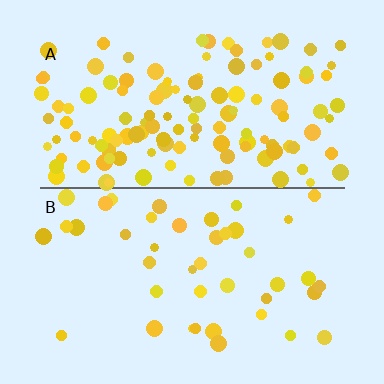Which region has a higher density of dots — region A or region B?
A (the top).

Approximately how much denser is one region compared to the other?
Approximately 3.0× — region A over region B.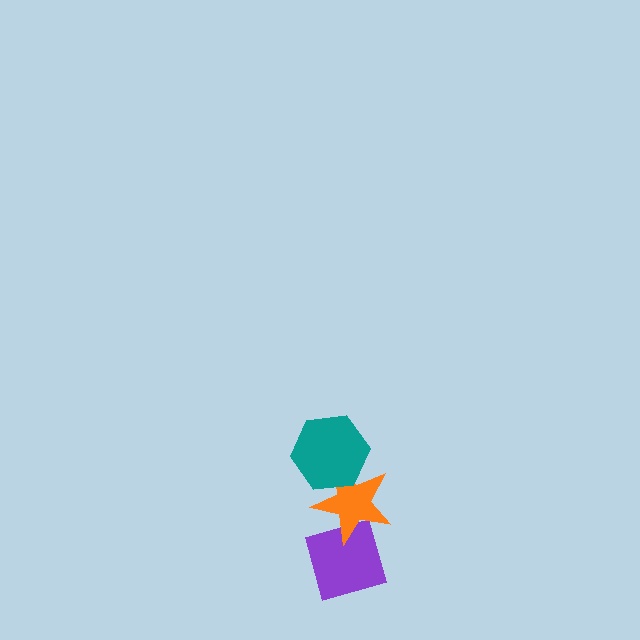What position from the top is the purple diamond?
The purple diamond is 3rd from the top.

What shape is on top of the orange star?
The teal hexagon is on top of the orange star.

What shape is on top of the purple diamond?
The orange star is on top of the purple diamond.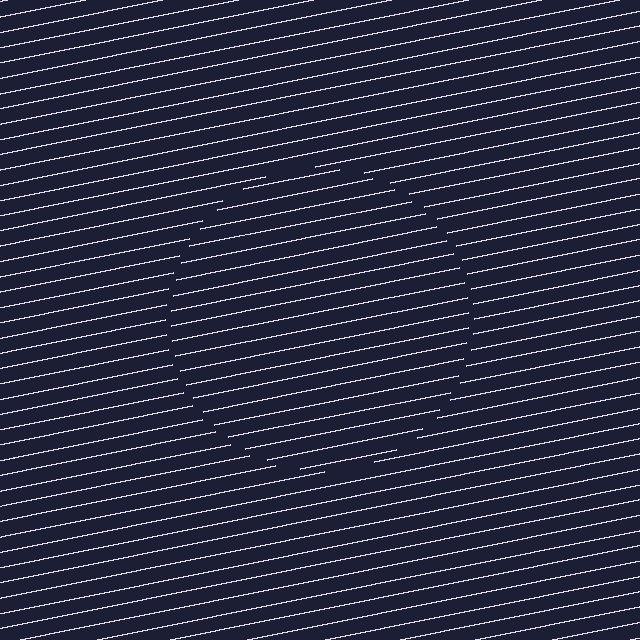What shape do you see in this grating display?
An illusory circle. The interior of the shape contains the same grating, shifted by half a period — the contour is defined by the phase discontinuity where line-ends from the inner and outer gratings abut.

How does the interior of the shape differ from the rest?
The interior of the shape contains the same grating, shifted by half a period — the contour is defined by the phase discontinuity where line-ends from the inner and outer gratings abut.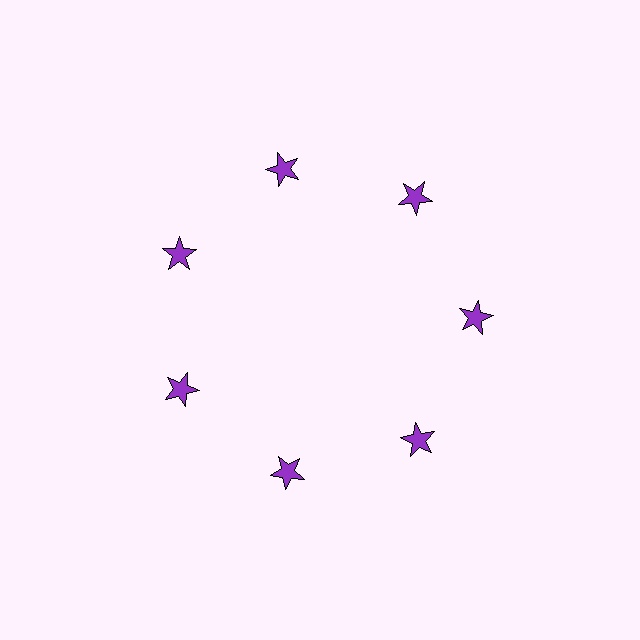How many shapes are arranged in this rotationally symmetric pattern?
There are 7 shapes, arranged in 7 groups of 1.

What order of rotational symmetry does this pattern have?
This pattern has 7-fold rotational symmetry.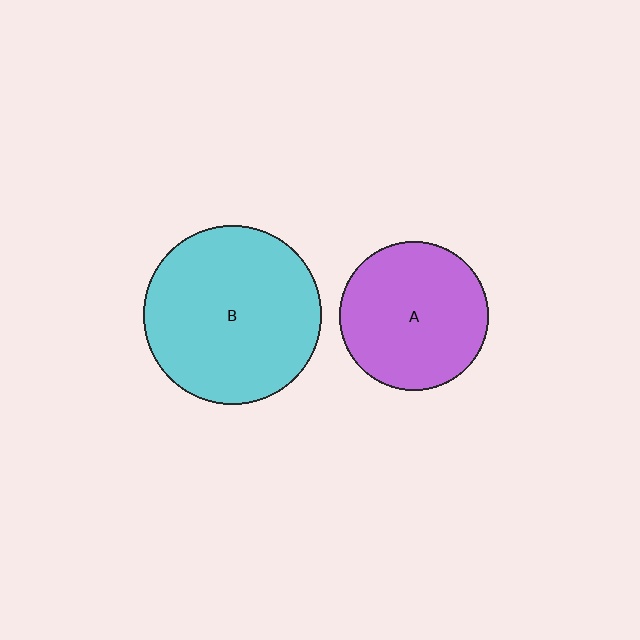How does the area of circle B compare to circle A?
Approximately 1.4 times.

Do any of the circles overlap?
No, none of the circles overlap.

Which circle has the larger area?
Circle B (cyan).